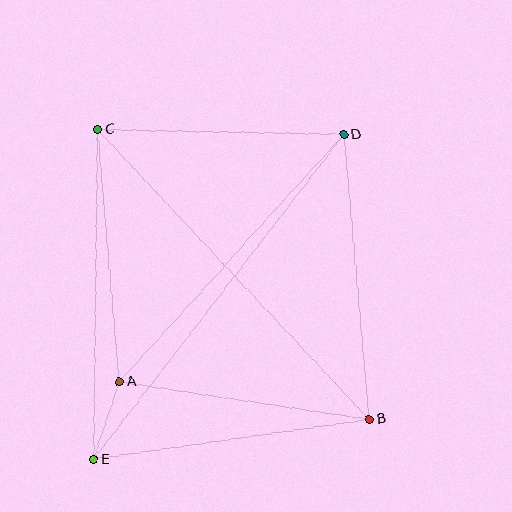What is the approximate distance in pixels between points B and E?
The distance between B and E is approximately 278 pixels.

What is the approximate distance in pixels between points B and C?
The distance between B and C is approximately 397 pixels.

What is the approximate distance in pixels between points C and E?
The distance between C and E is approximately 330 pixels.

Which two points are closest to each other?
Points A and E are closest to each other.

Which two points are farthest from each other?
Points D and E are farthest from each other.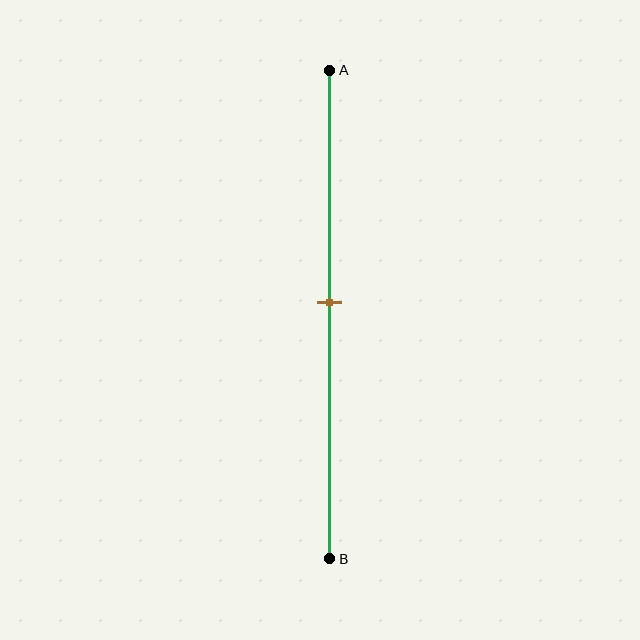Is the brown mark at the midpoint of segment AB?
Yes, the mark is approximately at the midpoint.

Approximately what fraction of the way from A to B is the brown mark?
The brown mark is approximately 45% of the way from A to B.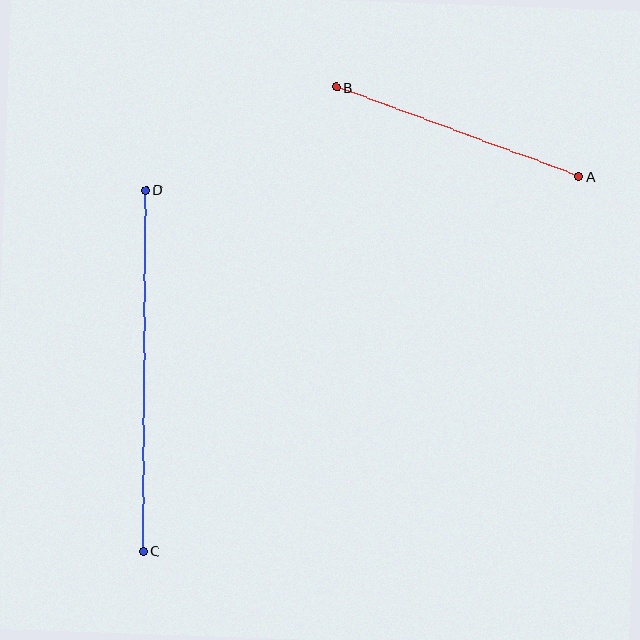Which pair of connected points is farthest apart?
Points C and D are farthest apart.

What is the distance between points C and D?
The distance is approximately 361 pixels.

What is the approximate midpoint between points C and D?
The midpoint is at approximately (144, 371) pixels.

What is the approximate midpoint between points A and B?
The midpoint is at approximately (458, 132) pixels.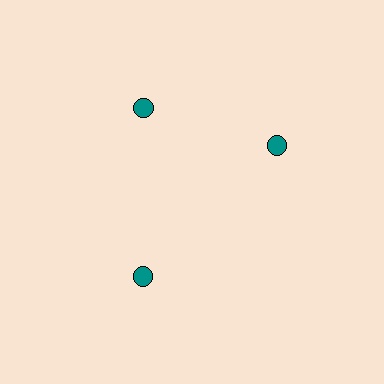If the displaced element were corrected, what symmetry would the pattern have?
It would have 3-fold rotational symmetry — the pattern would map onto itself every 120 degrees.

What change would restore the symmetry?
The symmetry would be restored by rotating it back into even spacing with its neighbors so that all 3 circles sit at equal angles and equal distance from the center.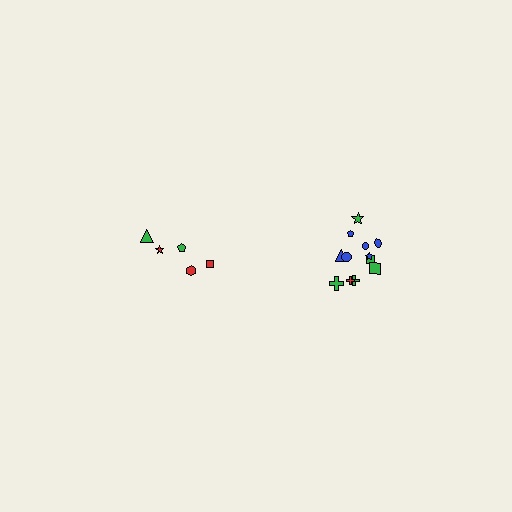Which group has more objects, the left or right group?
The right group.